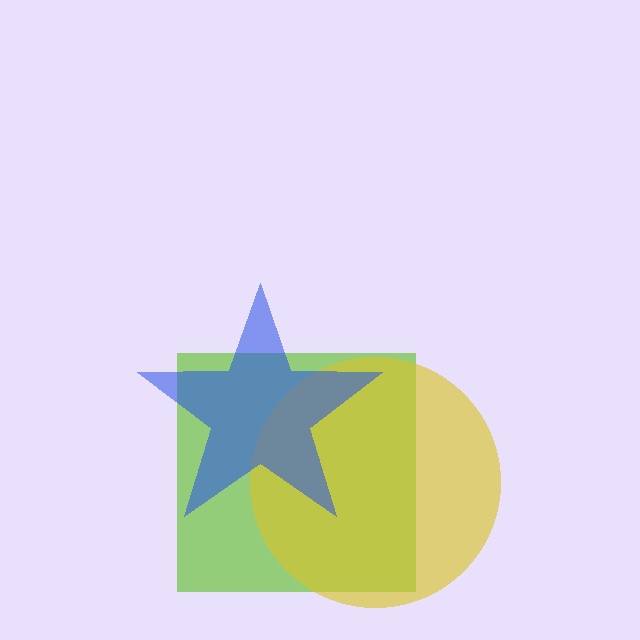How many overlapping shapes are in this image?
There are 3 overlapping shapes in the image.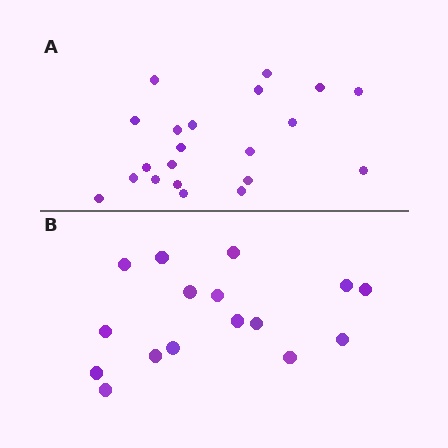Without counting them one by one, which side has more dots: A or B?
Region A (the top region) has more dots.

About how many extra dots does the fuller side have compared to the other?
Region A has about 5 more dots than region B.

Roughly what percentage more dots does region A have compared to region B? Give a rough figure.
About 30% more.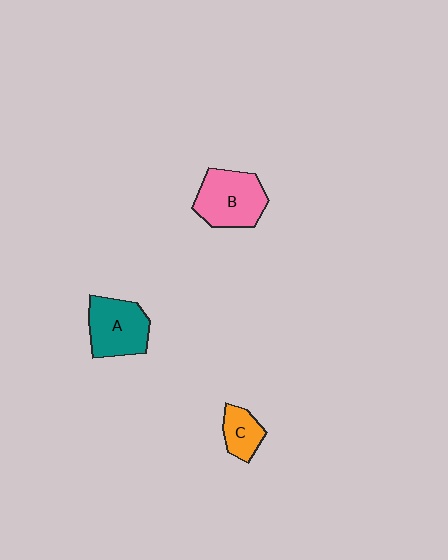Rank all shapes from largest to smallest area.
From largest to smallest: B (pink), A (teal), C (orange).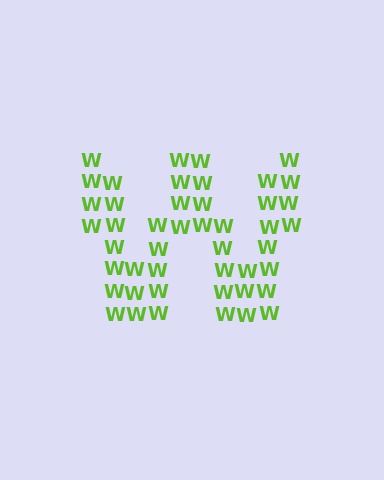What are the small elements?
The small elements are letter W's.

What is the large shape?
The large shape is the letter W.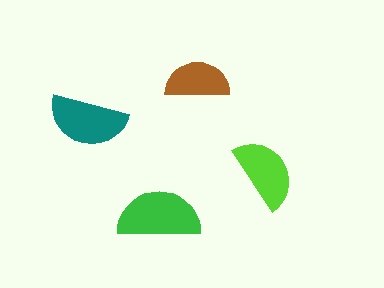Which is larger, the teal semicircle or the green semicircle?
The green one.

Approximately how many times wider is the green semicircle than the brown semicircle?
About 1.5 times wider.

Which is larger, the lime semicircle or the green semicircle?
The green one.